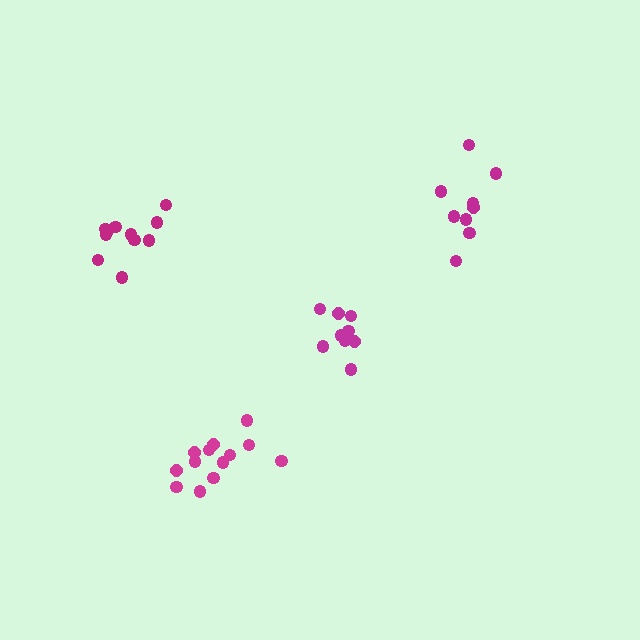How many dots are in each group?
Group 1: 9 dots, Group 2: 13 dots, Group 3: 11 dots, Group 4: 9 dots (42 total).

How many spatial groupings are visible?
There are 4 spatial groupings.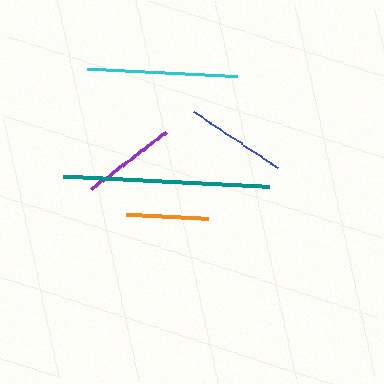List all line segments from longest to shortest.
From longest to shortest: teal, cyan, blue, purple, orange.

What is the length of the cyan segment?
The cyan segment is approximately 150 pixels long.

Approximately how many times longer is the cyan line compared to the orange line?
The cyan line is approximately 1.8 times the length of the orange line.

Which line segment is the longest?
The teal line is the longest at approximately 207 pixels.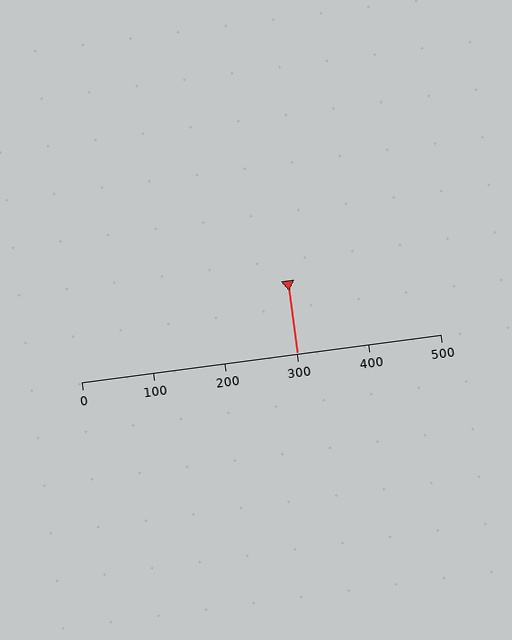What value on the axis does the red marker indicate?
The marker indicates approximately 300.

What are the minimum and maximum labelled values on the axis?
The axis runs from 0 to 500.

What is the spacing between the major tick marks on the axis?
The major ticks are spaced 100 apart.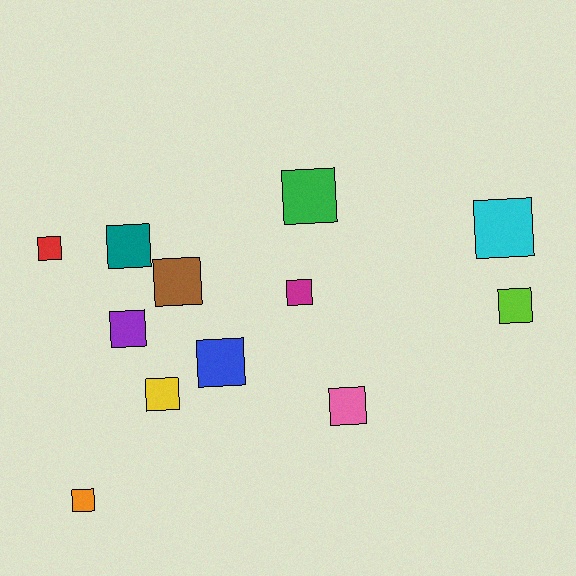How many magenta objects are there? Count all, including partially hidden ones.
There is 1 magenta object.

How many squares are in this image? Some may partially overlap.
There are 12 squares.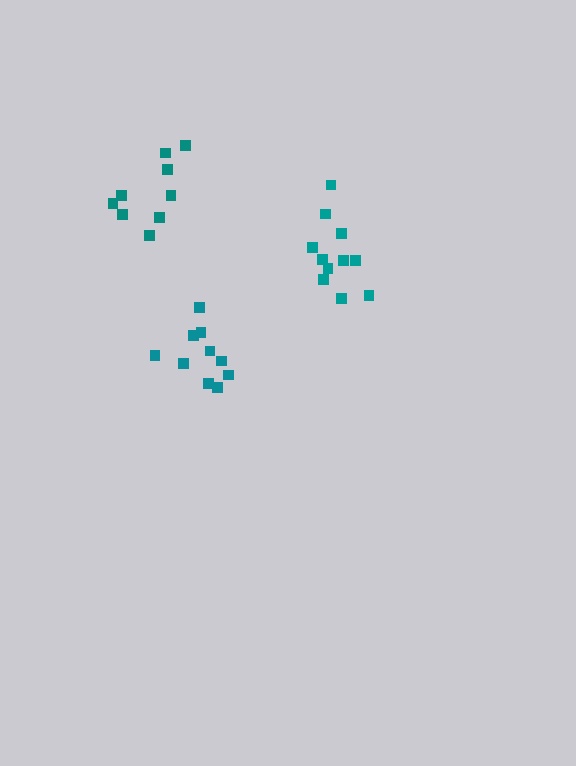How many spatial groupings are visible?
There are 3 spatial groupings.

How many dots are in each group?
Group 1: 11 dots, Group 2: 10 dots, Group 3: 9 dots (30 total).